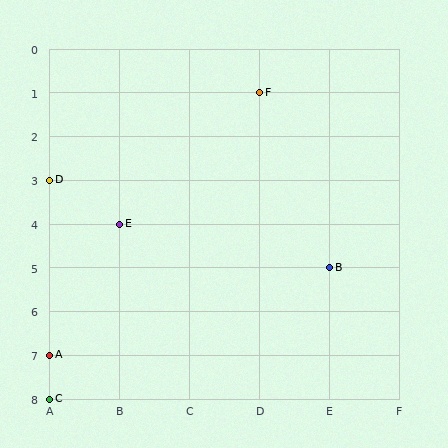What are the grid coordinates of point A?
Point A is at grid coordinates (A, 7).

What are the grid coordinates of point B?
Point B is at grid coordinates (E, 5).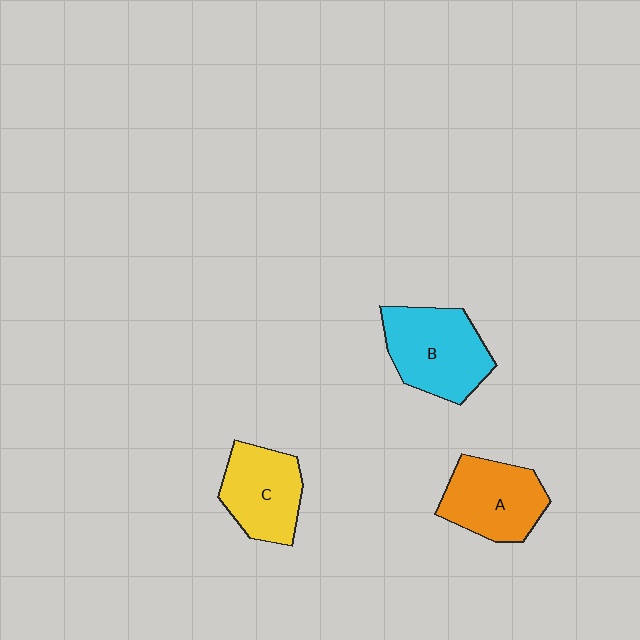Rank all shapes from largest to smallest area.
From largest to smallest: B (cyan), A (orange), C (yellow).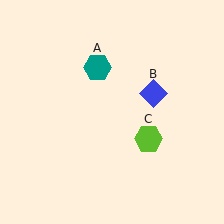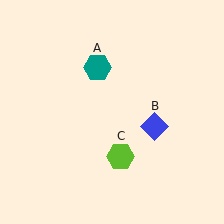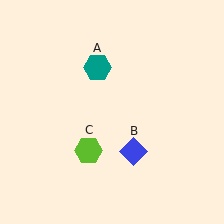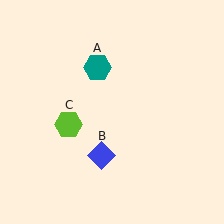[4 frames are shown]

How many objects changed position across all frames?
2 objects changed position: blue diamond (object B), lime hexagon (object C).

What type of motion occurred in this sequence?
The blue diamond (object B), lime hexagon (object C) rotated clockwise around the center of the scene.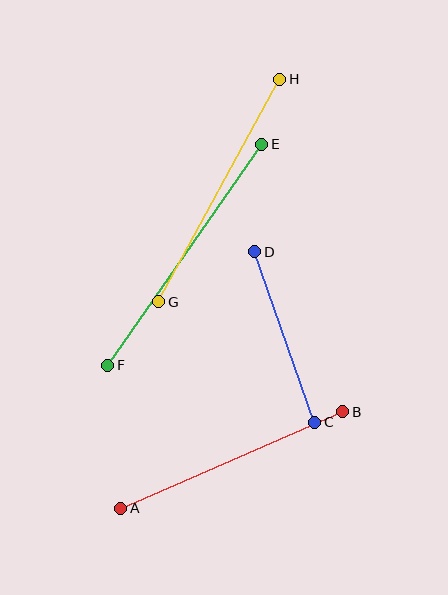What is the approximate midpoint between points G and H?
The midpoint is at approximately (219, 190) pixels.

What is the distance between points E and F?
The distance is approximately 270 pixels.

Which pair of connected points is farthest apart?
Points E and F are farthest apart.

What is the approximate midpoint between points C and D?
The midpoint is at approximately (285, 337) pixels.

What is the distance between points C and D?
The distance is approximately 181 pixels.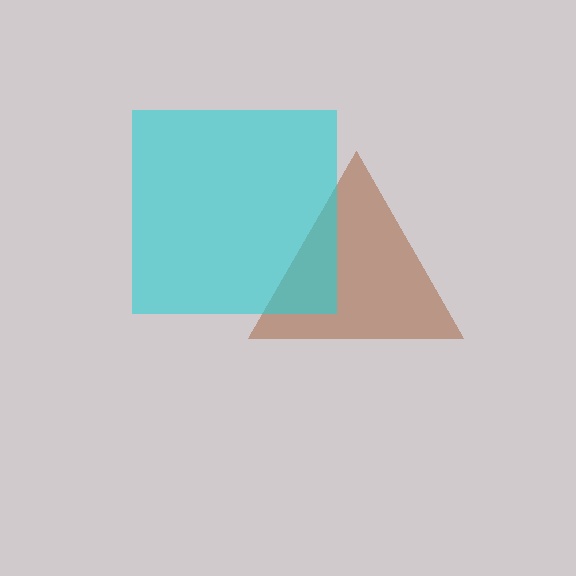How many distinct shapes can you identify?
There are 2 distinct shapes: a brown triangle, a cyan square.